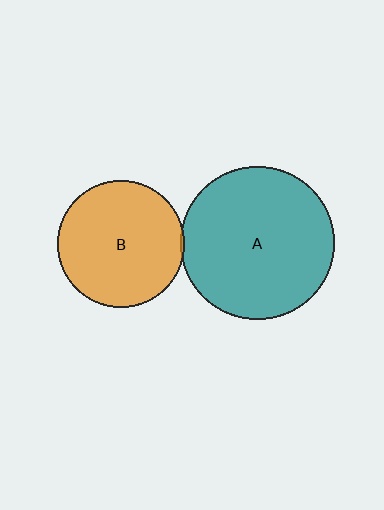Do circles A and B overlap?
Yes.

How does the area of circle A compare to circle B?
Approximately 1.5 times.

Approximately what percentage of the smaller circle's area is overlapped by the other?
Approximately 5%.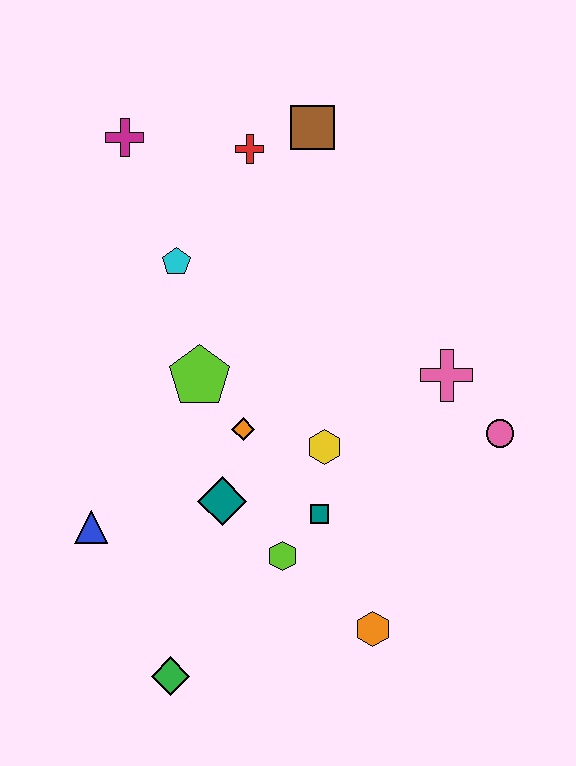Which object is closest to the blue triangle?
The teal diamond is closest to the blue triangle.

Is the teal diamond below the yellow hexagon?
Yes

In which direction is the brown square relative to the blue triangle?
The brown square is above the blue triangle.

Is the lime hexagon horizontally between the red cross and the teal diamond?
No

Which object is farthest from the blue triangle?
The brown square is farthest from the blue triangle.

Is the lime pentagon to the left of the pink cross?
Yes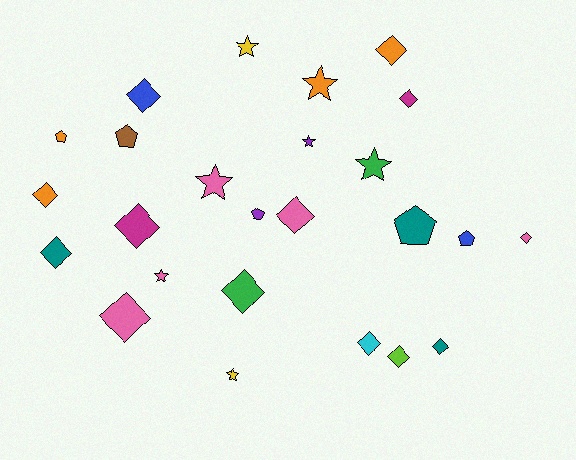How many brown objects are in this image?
There is 1 brown object.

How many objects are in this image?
There are 25 objects.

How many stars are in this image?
There are 7 stars.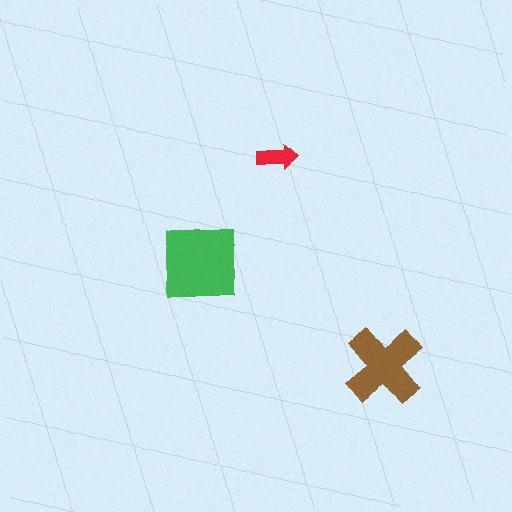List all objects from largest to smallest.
The green square, the brown cross, the red arrow.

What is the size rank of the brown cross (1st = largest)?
2nd.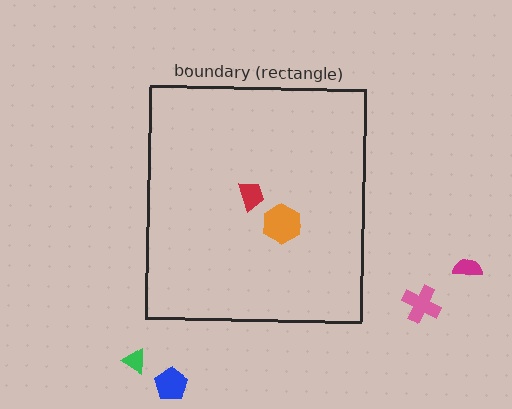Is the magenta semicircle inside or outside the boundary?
Outside.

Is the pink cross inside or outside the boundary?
Outside.